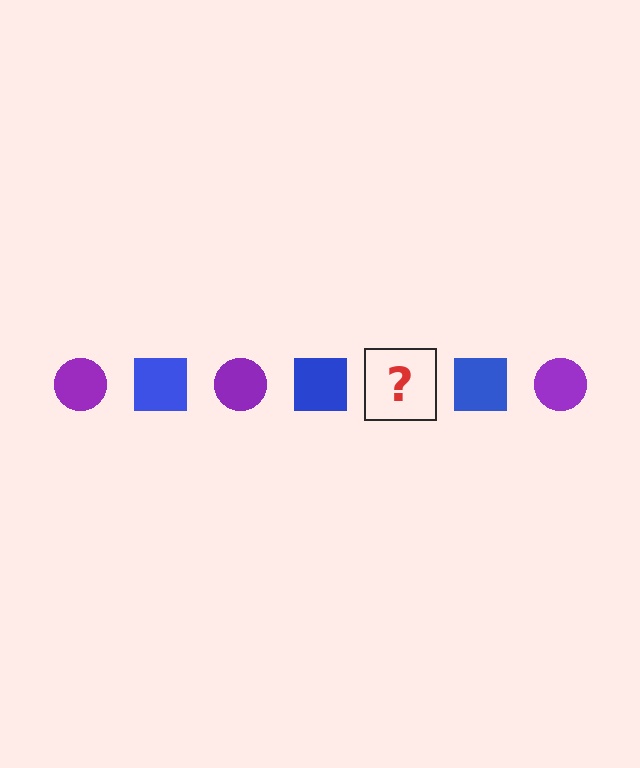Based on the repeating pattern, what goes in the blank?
The blank should be a purple circle.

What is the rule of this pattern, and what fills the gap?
The rule is that the pattern alternates between purple circle and blue square. The gap should be filled with a purple circle.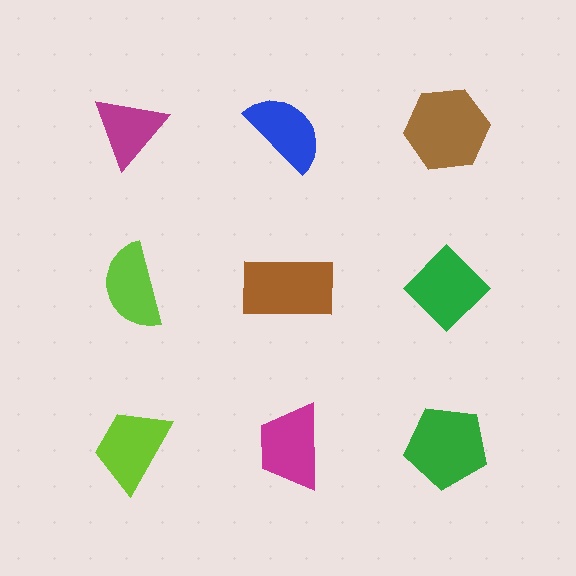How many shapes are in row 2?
3 shapes.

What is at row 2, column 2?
A brown rectangle.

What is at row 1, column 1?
A magenta triangle.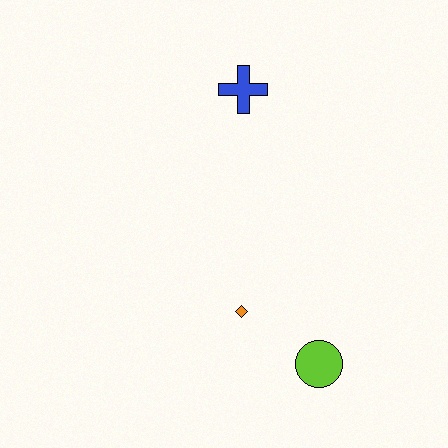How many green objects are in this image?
There are no green objects.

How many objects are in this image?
There are 3 objects.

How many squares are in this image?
There are no squares.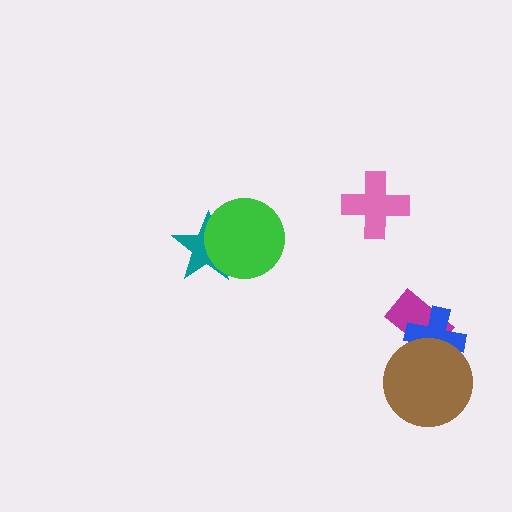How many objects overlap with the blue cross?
2 objects overlap with the blue cross.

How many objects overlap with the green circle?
1 object overlaps with the green circle.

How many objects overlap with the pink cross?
0 objects overlap with the pink cross.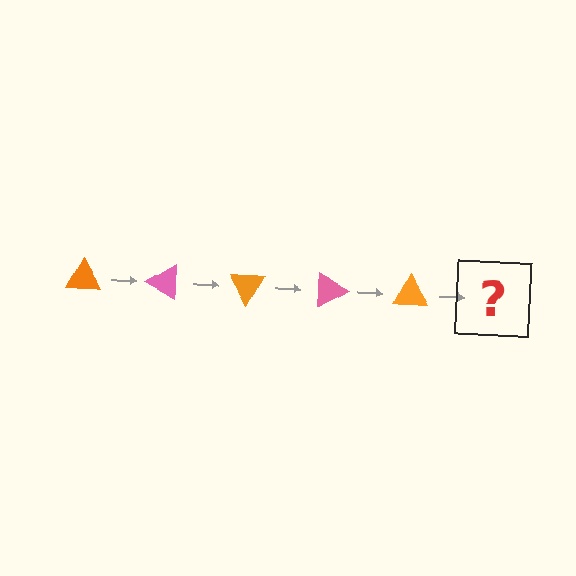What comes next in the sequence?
The next element should be a pink triangle, rotated 150 degrees from the start.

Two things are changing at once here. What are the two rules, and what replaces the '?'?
The two rules are that it rotates 30 degrees each step and the color cycles through orange and pink. The '?' should be a pink triangle, rotated 150 degrees from the start.